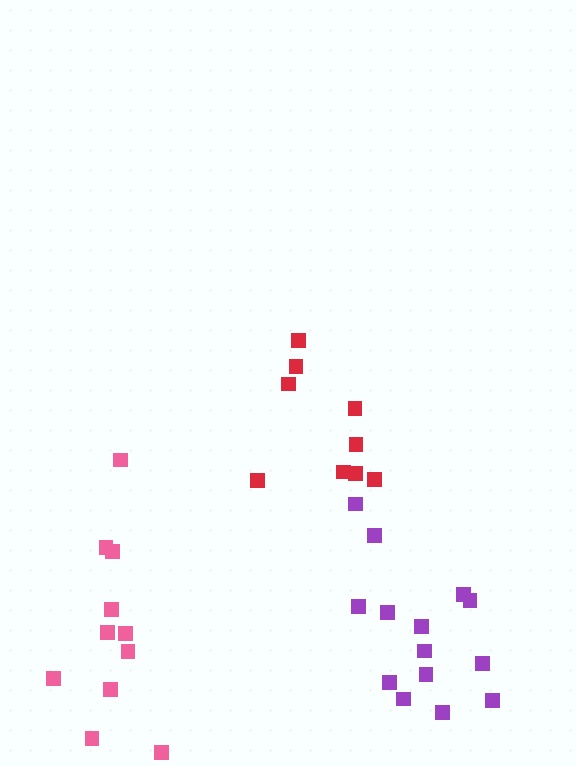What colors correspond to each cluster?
The clusters are colored: pink, red, purple.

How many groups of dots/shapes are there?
There are 3 groups.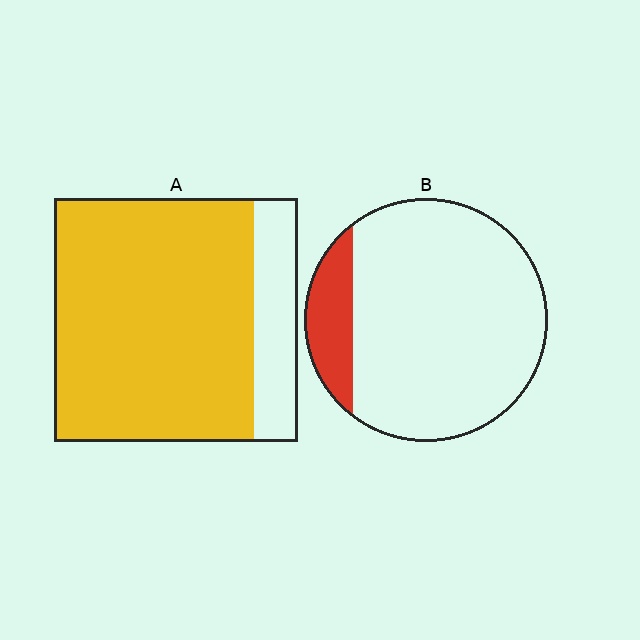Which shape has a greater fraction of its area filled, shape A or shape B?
Shape A.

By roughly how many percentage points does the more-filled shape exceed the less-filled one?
By roughly 70 percentage points (A over B).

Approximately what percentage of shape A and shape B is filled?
A is approximately 80% and B is approximately 15%.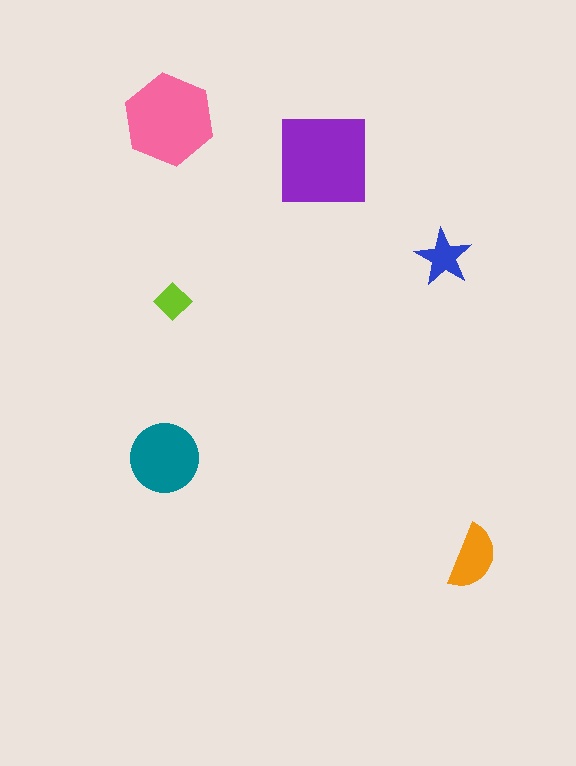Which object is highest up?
The pink hexagon is topmost.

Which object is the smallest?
The lime diamond.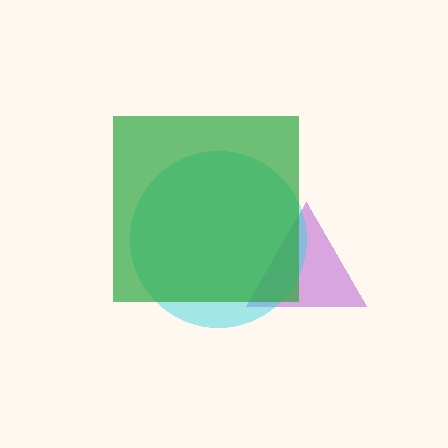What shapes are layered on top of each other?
The layered shapes are: a purple triangle, a cyan circle, a green square.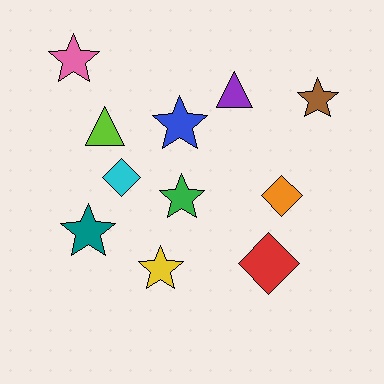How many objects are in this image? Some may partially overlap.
There are 11 objects.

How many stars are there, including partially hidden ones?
There are 6 stars.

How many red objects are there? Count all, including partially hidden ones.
There is 1 red object.